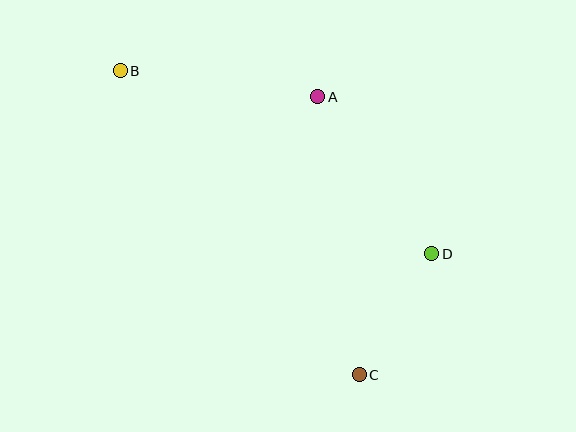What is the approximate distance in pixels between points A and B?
The distance between A and B is approximately 199 pixels.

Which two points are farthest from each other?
Points B and C are farthest from each other.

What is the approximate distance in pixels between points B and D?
The distance between B and D is approximately 362 pixels.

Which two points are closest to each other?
Points C and D are closest to each other.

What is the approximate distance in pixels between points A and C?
The distance between A and C is approximately 281 pixels.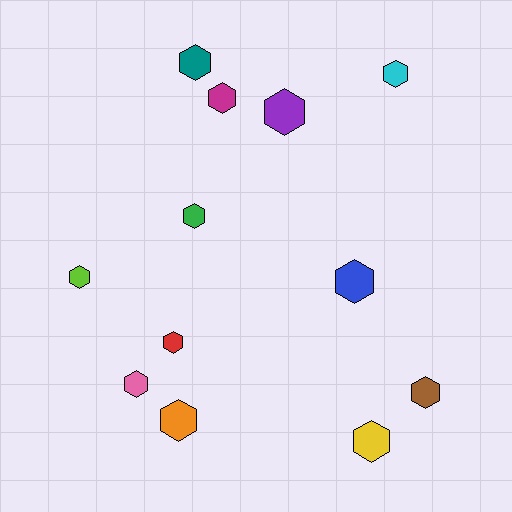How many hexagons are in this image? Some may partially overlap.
There are 12 hexagons.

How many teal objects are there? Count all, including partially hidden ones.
There is 1 teal object.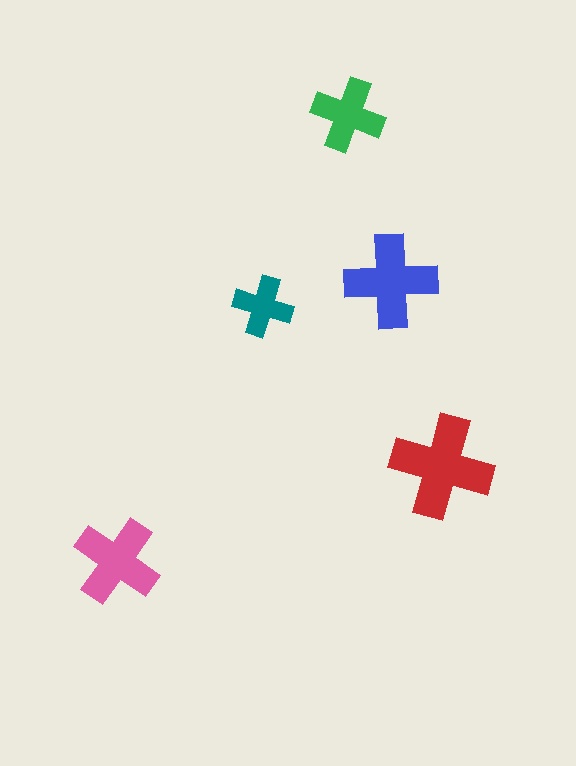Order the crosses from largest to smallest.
the red one, the blue one, the pink one, the green one, the teal one.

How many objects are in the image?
There are 5 objects in the image.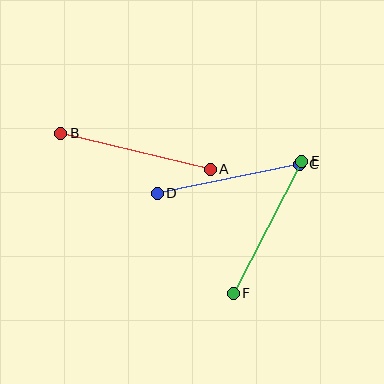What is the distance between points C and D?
The distance is approximately 146 pixels.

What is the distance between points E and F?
The distance is approximately 149 pixels.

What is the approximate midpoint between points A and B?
The midpoint is at approximately (136, 151) pixels.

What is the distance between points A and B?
The distance is approximately 153 pixels.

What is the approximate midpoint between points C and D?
The midpoint is at approximately (229, 179) pixels.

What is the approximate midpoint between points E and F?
The midpoint is at approximately (268, 227) pixels.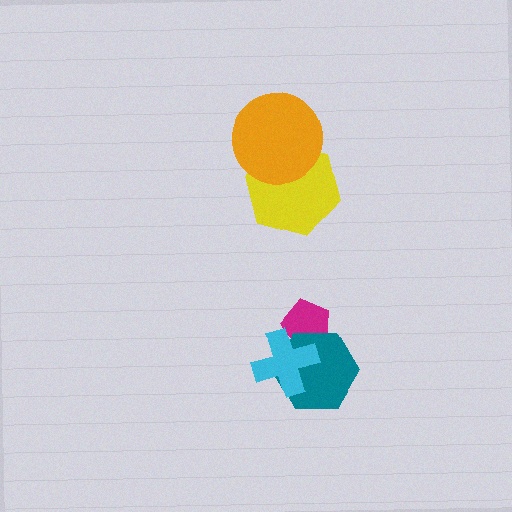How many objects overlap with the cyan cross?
2 objects overlap with the cyan cross.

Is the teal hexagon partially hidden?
Yes, it is partially covered by another shape.